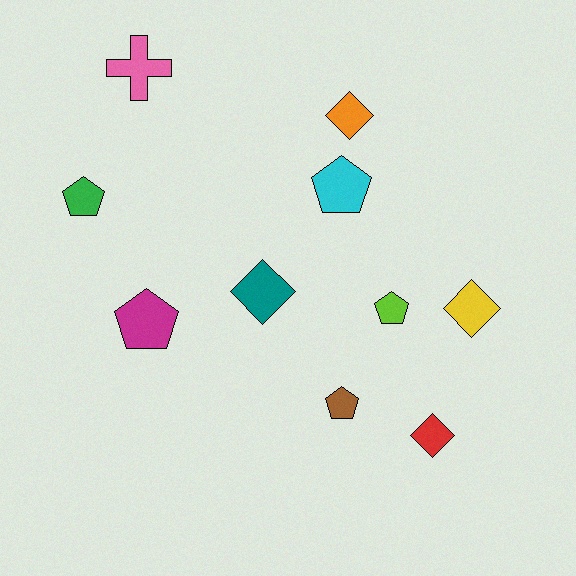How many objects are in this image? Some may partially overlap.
There are 10 objects.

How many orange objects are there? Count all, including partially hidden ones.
There is 1 orange object.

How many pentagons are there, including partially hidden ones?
There are 5 pentagons.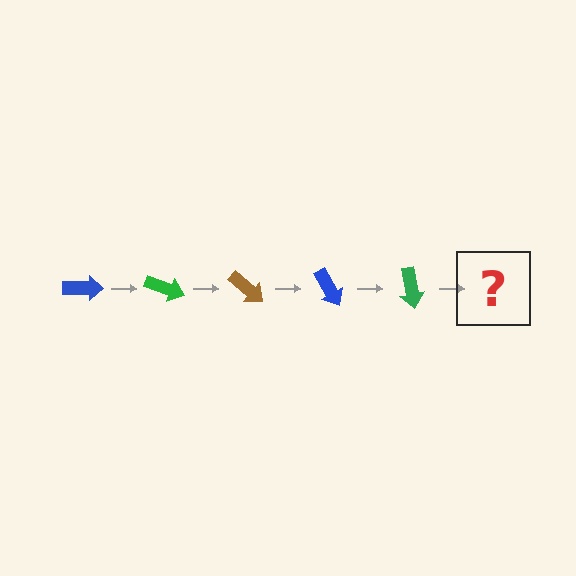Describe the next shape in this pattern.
It should be a brown arrow, rotated 100 degrees from the start.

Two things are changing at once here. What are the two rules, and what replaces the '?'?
The two rules are that it rotates 20 degrees each step and the color cycles through blue, green, and brown. The '?' should be a brown arrow, rotated 100 degrees from the start.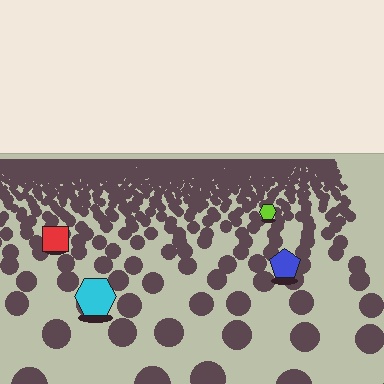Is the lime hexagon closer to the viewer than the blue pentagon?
No. The blue pentagon is closer — you can tell from the texture gradient: the ground texture is coarser near it.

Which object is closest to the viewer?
The cyan hexagon is closest. The texture marks near it are larger and more spread out.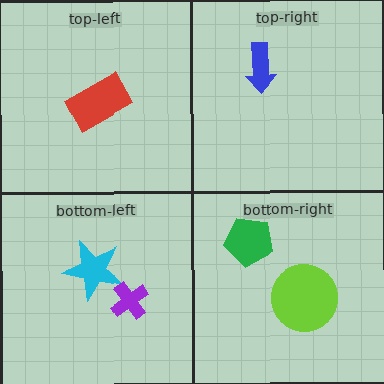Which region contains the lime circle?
The bottom-right region.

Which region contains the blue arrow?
The top-right region.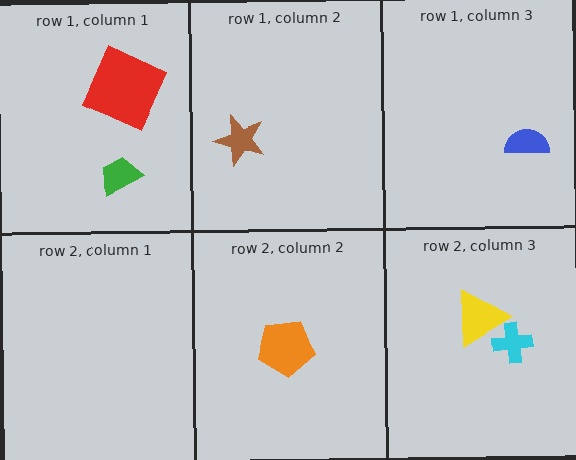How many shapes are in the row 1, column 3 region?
1.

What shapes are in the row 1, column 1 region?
The red square, the green trapezoid.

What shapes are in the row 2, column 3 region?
The yellow triangle, the cyan cross.